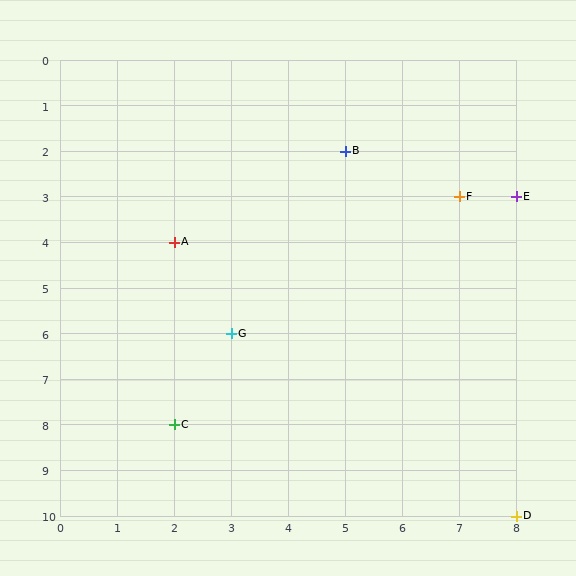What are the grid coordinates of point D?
Point D is at grid coordinates (8, 10).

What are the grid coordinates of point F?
Point F is at grid coordinates (7, 3).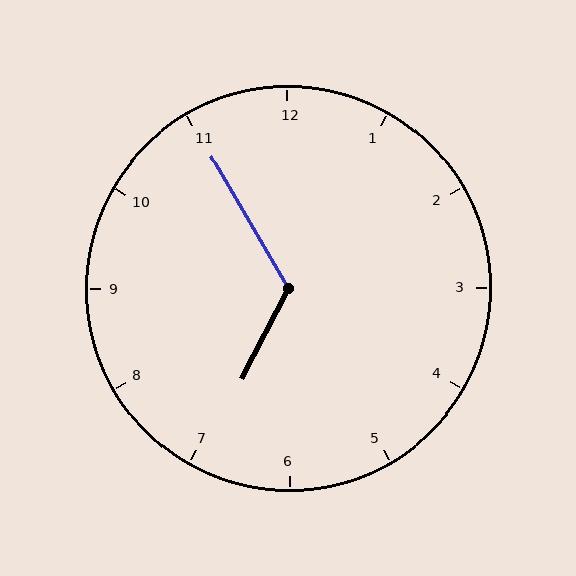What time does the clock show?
6:55.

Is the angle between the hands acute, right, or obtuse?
It is obtuse.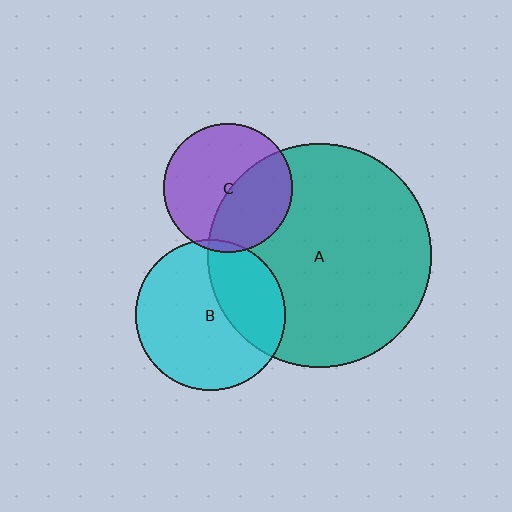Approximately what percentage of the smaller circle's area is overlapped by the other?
Approximately 35%.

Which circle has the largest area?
Circle A (teal).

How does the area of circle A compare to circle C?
Approximately 3.0 times.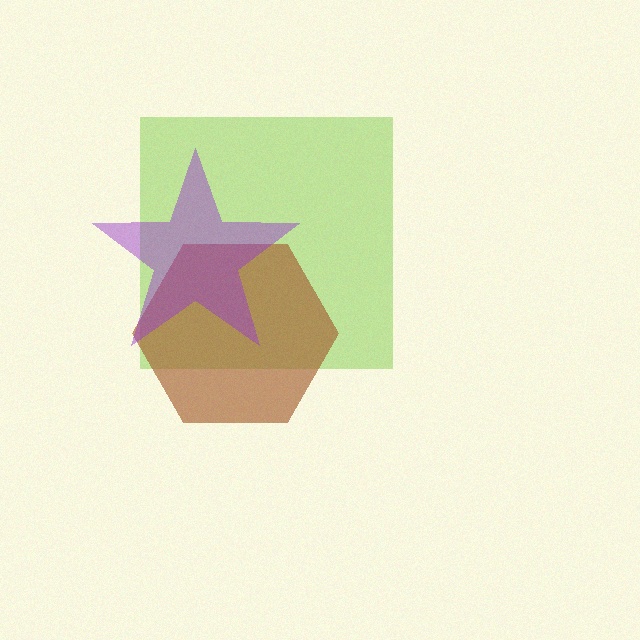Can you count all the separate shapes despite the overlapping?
Yes, there are 3 separate shapes.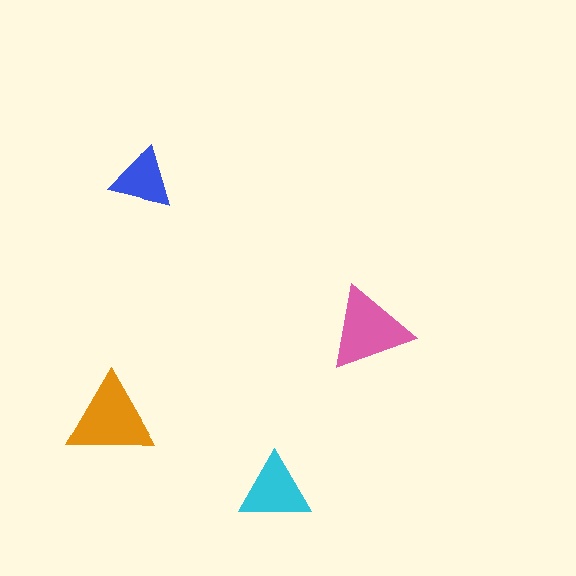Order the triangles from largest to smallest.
the orange one, the pink one, the cyan one, the blue one.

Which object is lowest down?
The cyan triangle is bottommost.